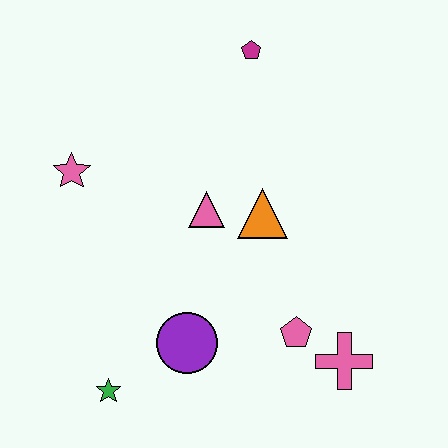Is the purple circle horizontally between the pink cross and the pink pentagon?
No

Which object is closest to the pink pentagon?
The pink cross is closest to the pink pentagon.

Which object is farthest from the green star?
The magenta pentagon is farthest from the green star.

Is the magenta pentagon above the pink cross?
Yes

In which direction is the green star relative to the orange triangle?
The green star is below the orange triangle.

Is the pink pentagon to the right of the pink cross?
No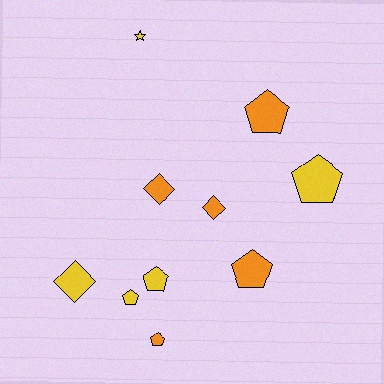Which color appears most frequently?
Orange, with 5 objects.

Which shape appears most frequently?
Pentagon, with 6 objects.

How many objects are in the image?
There are 10 objects.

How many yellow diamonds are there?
There is 1 yellow diamond.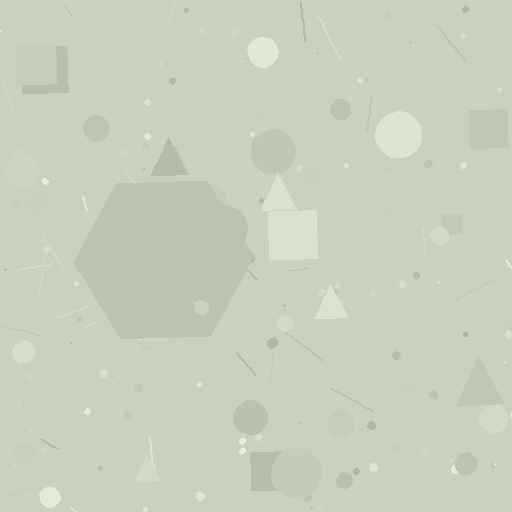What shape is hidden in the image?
A hexagon is hidden in the image.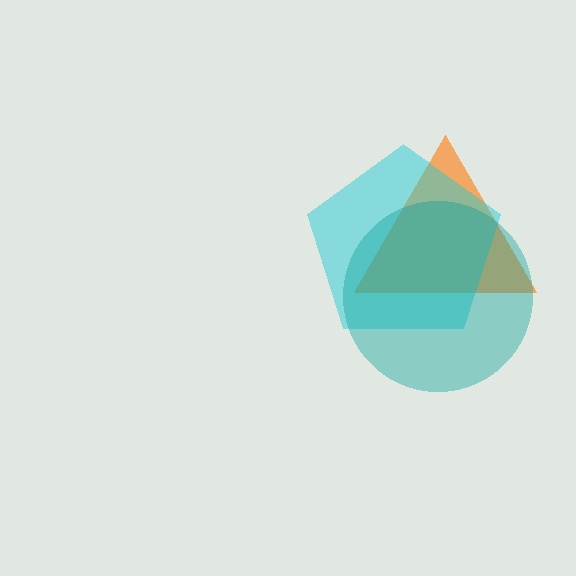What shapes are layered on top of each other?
The layered shapes are: an orange triangle, a cyan pentagon, a teal circle.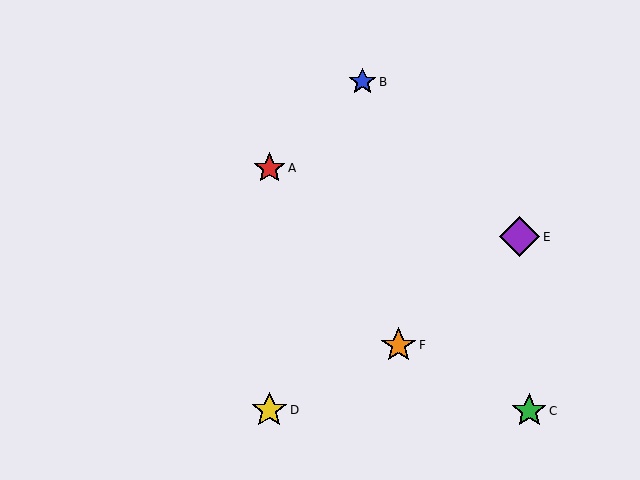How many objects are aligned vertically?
2 objects (A, D) are aligned vertically.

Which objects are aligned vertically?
Objects A, D are aligned vertically.